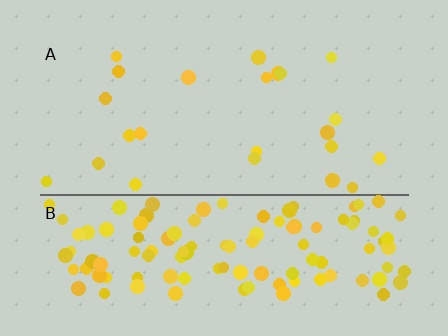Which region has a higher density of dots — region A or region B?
B (the bottom).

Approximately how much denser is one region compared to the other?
Approximately 5.8× — region B over region A.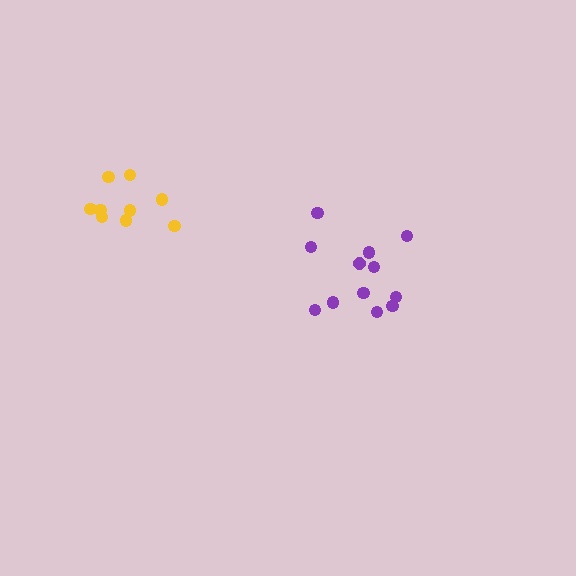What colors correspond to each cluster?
The clusters are colored: purple, yellow.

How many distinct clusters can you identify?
There are 2 distinct clusters.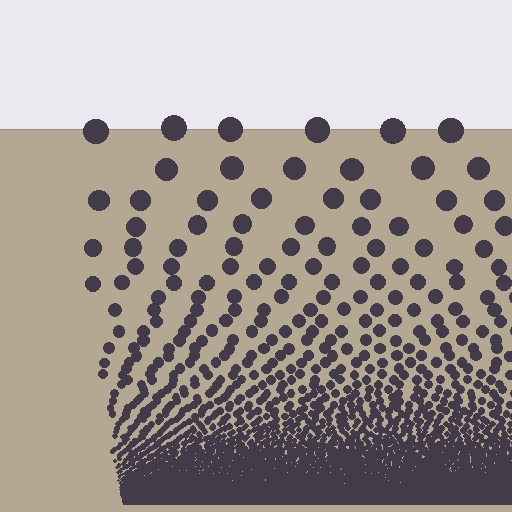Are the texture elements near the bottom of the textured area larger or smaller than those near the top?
Smaller. The gradient is inverted — elements near the bottom are smaller and denser.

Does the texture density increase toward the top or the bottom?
Density increases toward the bottom.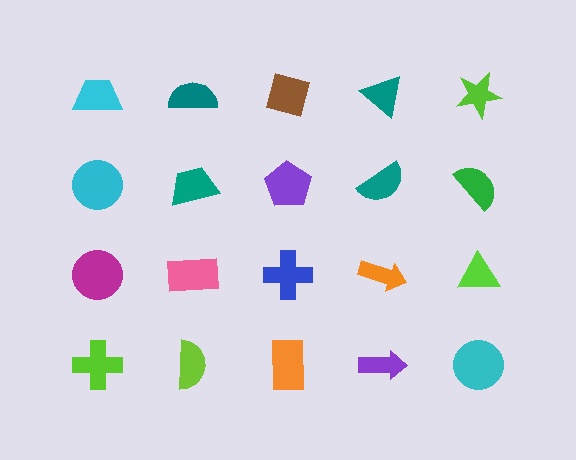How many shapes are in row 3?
5 shapes.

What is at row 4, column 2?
A lime semicircle.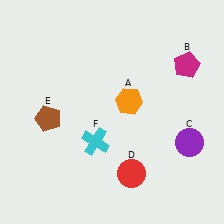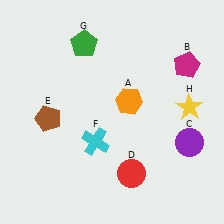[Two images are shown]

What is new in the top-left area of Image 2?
A green pentagon (G) was added in the top-left area of Image 2.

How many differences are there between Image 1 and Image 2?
There are 2 differences between the two images.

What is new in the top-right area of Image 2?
A yellow star (H) was added in the top-right area of Image 2.